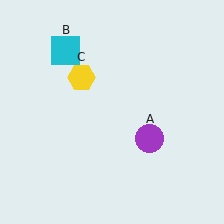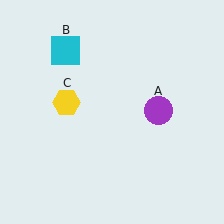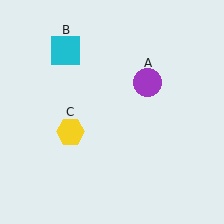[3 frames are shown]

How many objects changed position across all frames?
2 objects changed position: purple circle (object A), yellow hexagon (object C).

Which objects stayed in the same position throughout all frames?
Cyan square (object B) remained stationary.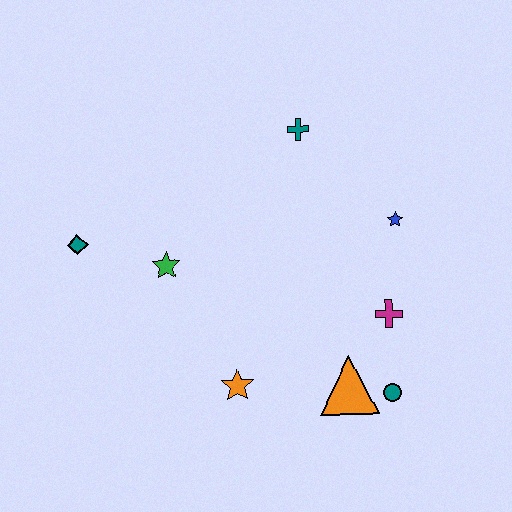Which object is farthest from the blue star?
The teal diamond is farthest from the blue star.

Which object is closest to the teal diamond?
The green star is closest to the teal diamond.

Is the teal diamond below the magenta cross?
No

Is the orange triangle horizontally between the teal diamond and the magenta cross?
Yes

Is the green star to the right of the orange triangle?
No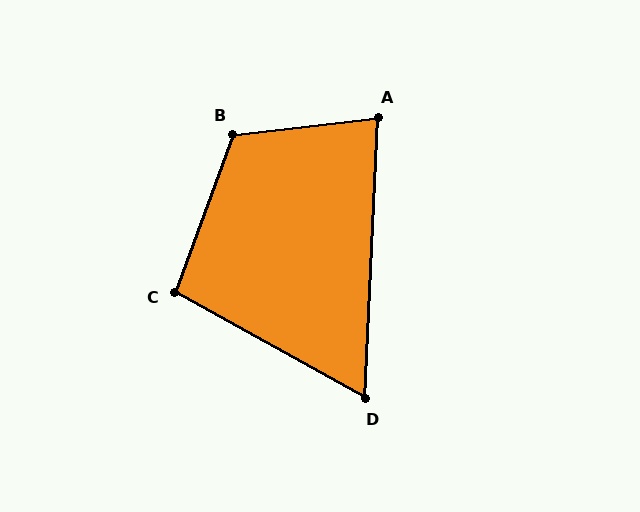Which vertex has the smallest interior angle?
D, at approximately 64 degrees.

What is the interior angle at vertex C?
Approximately 99 degrees (obtuse).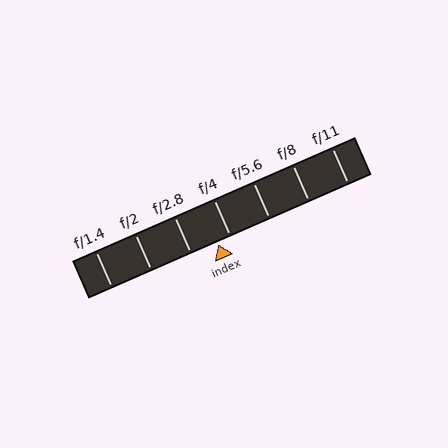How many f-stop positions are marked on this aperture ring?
There are 7 f-stop positions marked.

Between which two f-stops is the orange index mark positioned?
The index mark is between f/2.8 and f/4.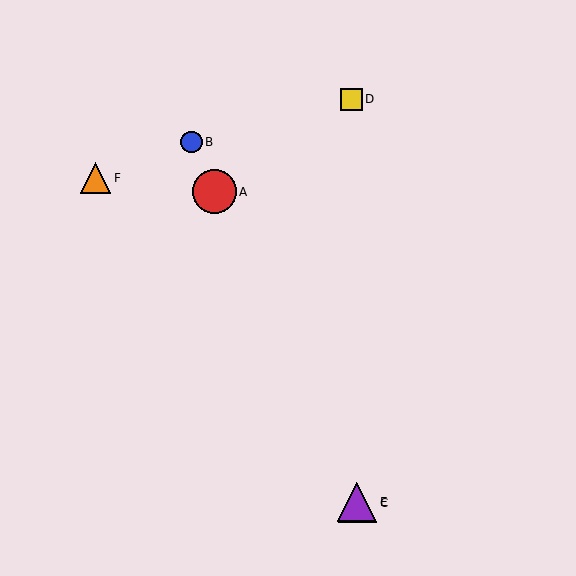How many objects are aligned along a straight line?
4 objects (A, B, C, E) are aligned along a straight line.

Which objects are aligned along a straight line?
Objects A, B, C, E are aligned along a straight line.